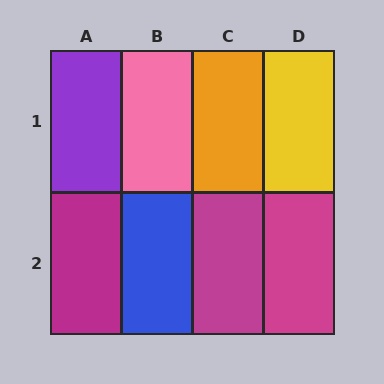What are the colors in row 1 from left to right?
Purple, pink, orange, yellow.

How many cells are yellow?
1 cell is yellow.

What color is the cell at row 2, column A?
Magenta.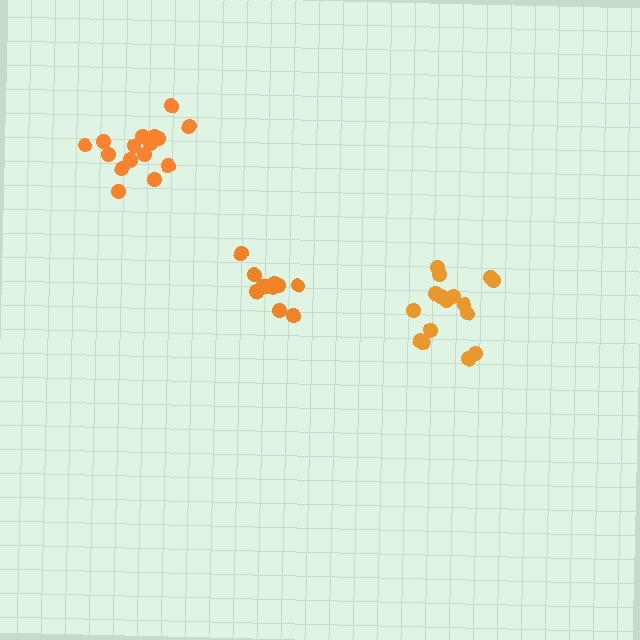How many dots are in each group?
Group 1: 16 dots, Group 2: 11 dots, Group 3: 16 dots (43 total).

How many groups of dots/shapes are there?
There are 3 groups.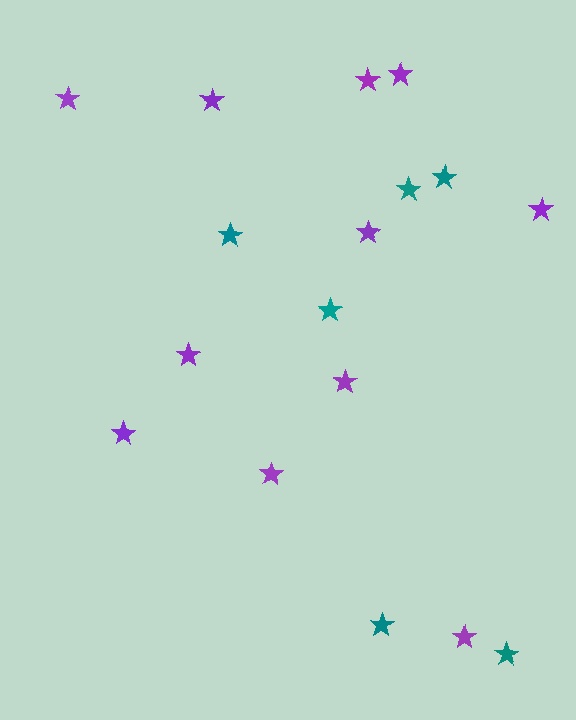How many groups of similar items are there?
There are 2 groups: one group of purple stars (11) and one group of teal stars (6).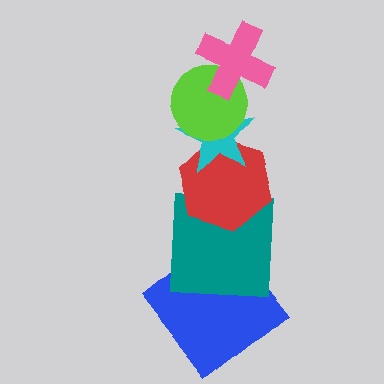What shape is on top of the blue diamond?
The teal square is on top of the blue diamond.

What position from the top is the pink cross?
The pink cross is 1st from the top.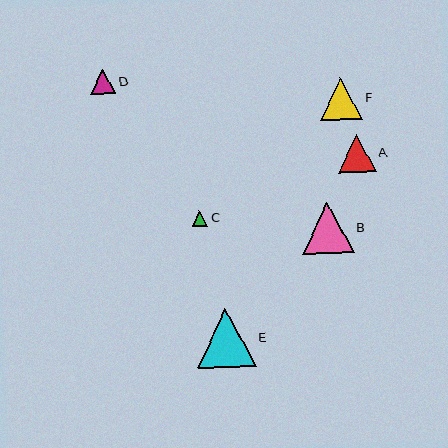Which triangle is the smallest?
Triangle C is the smallest with a size of approximately 15 pixels.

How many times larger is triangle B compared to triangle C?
Triangle B is approximately 3.4 times the size of triangle C.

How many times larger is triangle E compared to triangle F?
Triangle E is approximately 1.4 times the size of triangle F.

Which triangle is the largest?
Triangle E is the largest with a size of approximately 59 pixels.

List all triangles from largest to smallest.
From largest to smallest: E, B, F, A, D, C.